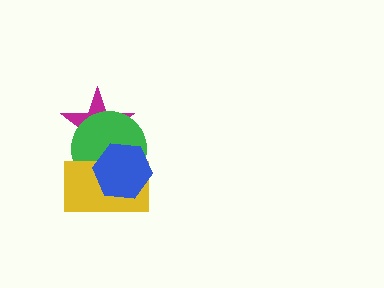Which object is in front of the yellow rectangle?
The blue hexagon is in front of the yellow rectangle.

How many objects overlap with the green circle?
3 objects overlap with the green circle.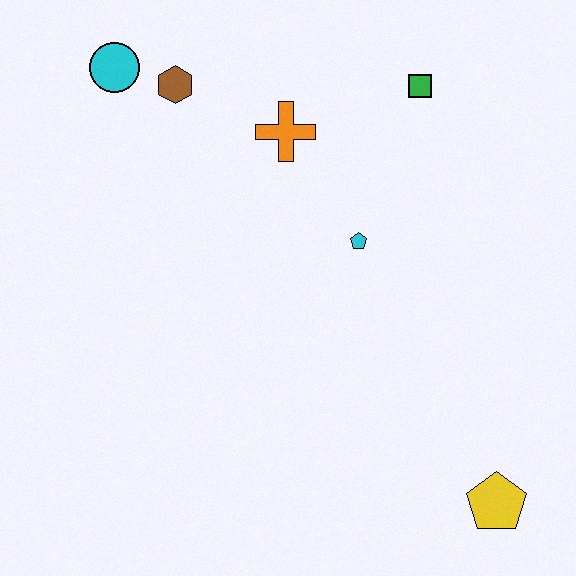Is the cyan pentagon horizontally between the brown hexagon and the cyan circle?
No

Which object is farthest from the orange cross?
The yellow pentagon is farthest from the orange cross.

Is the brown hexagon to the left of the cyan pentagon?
Yes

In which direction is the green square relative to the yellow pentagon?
The green square is above the yellow pentagon.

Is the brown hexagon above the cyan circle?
No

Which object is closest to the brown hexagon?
The cyan circle is closest to the brown hexagon.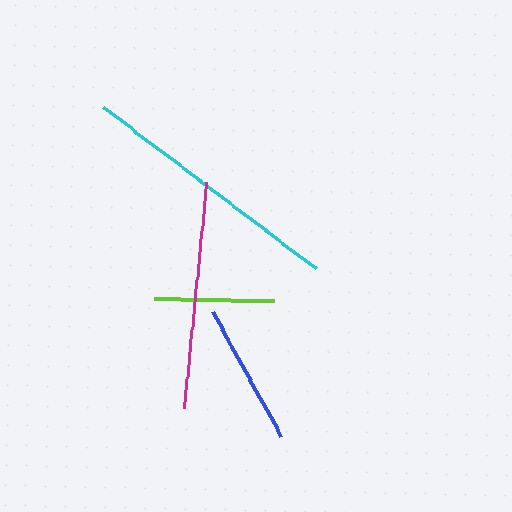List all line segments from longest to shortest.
From longest to shortest: cyan, magenta, blue, lime.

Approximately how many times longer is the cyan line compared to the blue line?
The cyan line is approximately 1.9 times the length of the blue line.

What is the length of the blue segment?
The blue segment is approximately 142 pixels long.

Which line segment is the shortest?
The lime line is the shortest at approximately 120 pixels.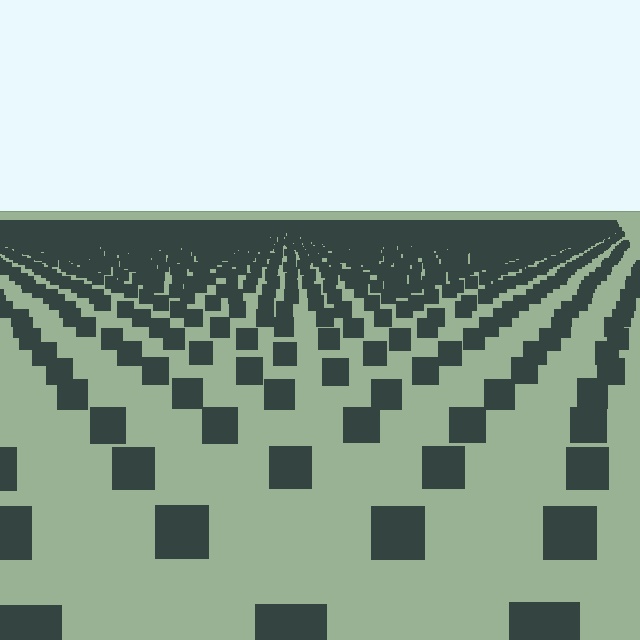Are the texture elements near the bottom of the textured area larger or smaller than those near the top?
Larger. Near the bottom, elements are closer to the viewer and appear at a bigger on-screen size.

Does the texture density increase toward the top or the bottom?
Density increases toward the top.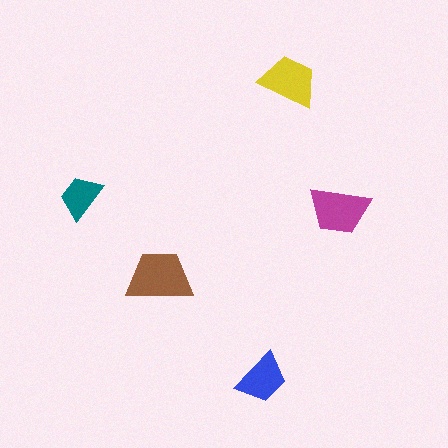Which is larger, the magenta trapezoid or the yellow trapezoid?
The magenta one.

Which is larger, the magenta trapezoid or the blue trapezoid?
The magenta one.